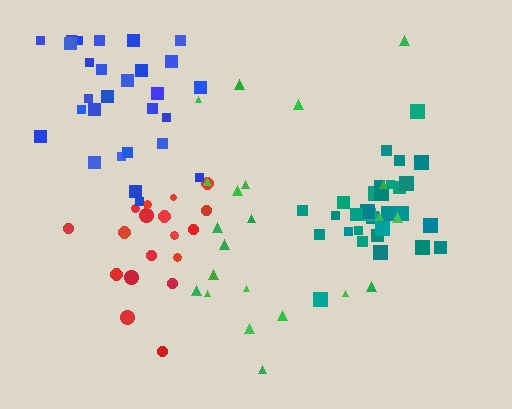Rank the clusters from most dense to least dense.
teal, red, blue, green.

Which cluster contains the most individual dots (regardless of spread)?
Teal (31).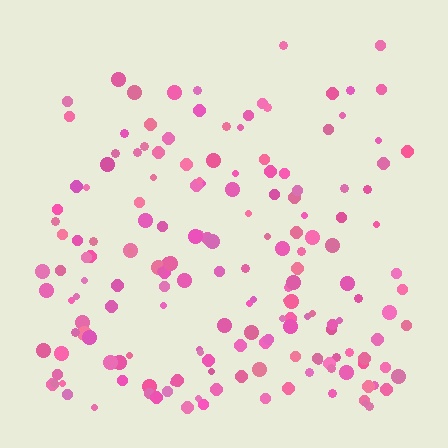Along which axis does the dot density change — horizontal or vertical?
Vertical.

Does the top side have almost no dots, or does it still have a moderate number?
Still a moderate number, just noticeably fewer than the bottom.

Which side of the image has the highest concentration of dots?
The bottom.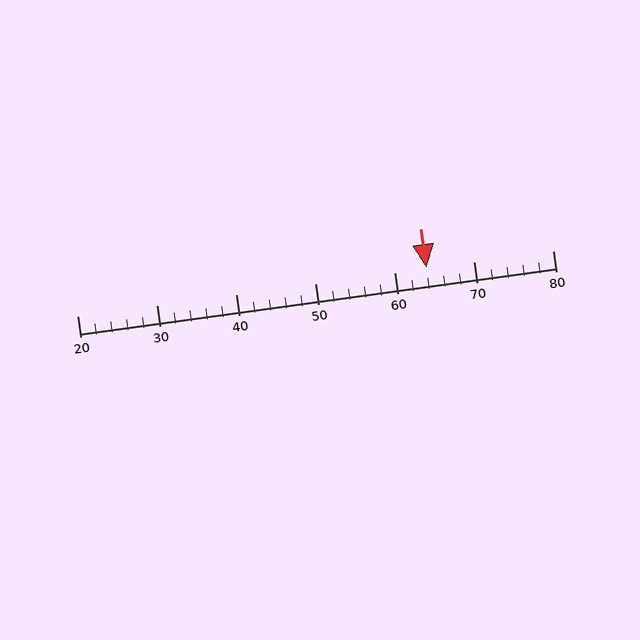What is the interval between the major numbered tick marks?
The major tick marks are spaced 10 units apart.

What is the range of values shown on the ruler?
The ruler shows values from 20 to 80.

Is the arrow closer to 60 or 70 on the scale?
The arrow is closer to 60.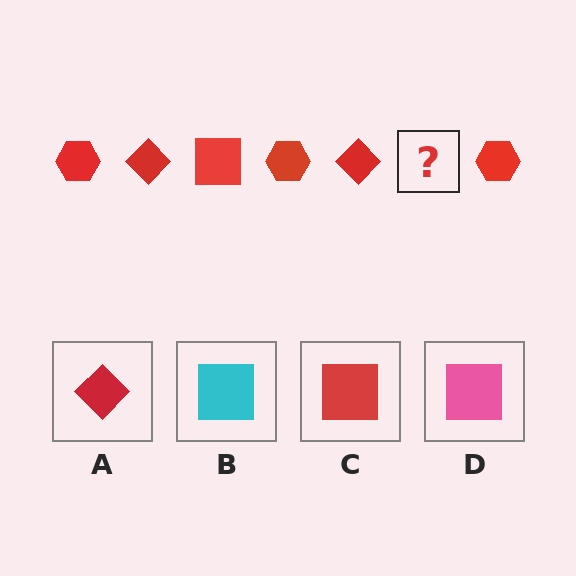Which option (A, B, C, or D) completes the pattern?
C.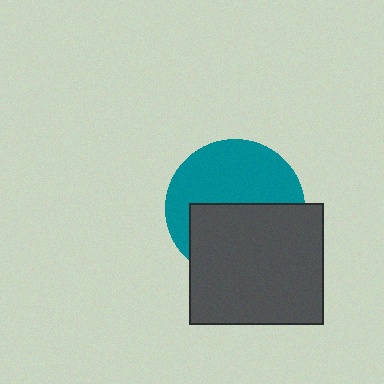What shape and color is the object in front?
The object in front is a dark gray rectangle.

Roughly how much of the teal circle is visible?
About half of it is visible (roughly 52%).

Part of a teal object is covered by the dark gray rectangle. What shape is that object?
It is a circle.